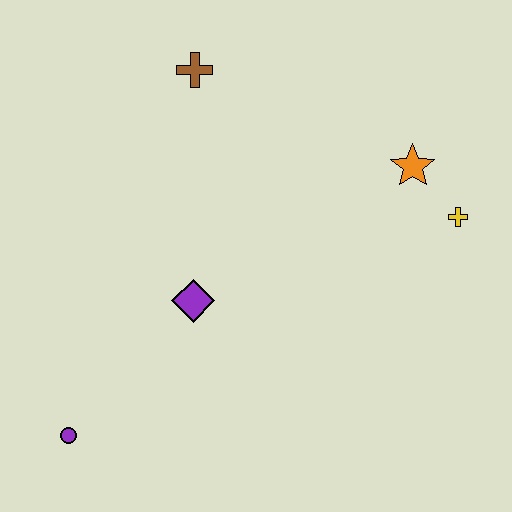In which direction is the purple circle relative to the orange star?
The purple circle is to the left of the orange star.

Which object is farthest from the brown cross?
The purple circle is farthest from the brown cross.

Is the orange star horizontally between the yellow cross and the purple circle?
Yes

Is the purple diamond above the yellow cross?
No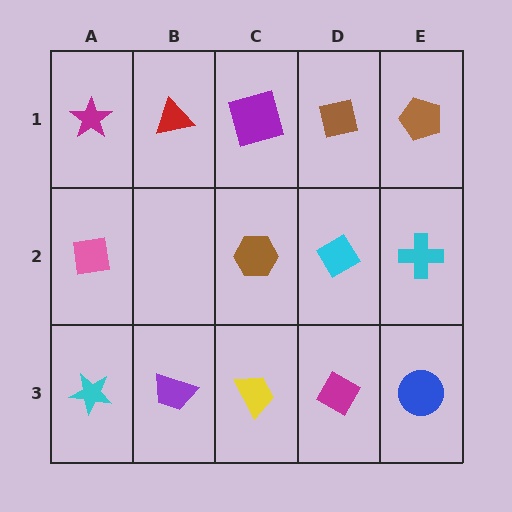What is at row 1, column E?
A brown pentagon.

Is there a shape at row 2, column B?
No, that cell is empty.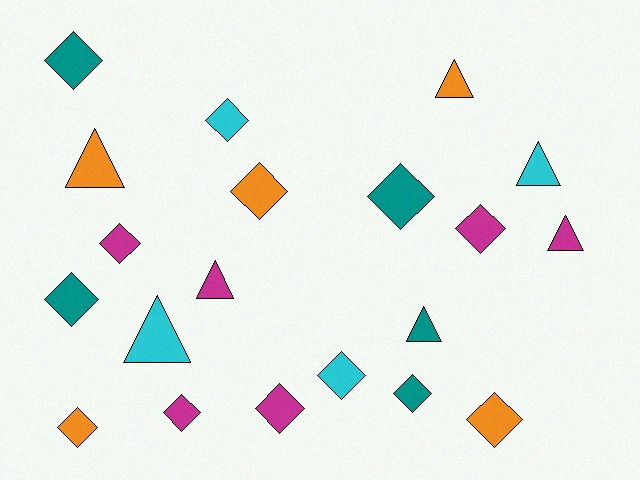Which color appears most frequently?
Magenta, with 6 objects.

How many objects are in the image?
There are 20 objects.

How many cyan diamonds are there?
There are 2 cyan diamonds.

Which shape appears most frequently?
Diamond, with 13 objects.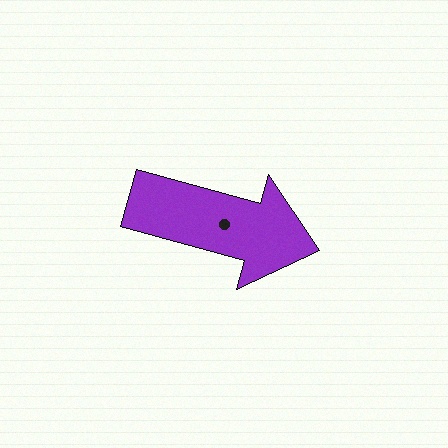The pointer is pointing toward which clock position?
Roughly 4 o'clock.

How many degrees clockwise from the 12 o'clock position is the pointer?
Approximately 105 degrees.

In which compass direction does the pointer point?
East.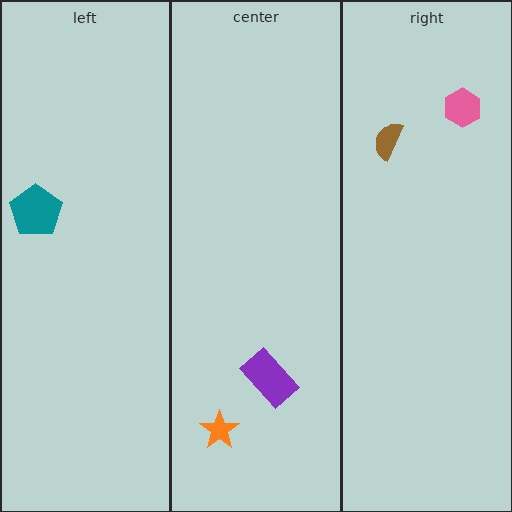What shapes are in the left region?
The teal pentagon.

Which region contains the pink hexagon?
The right region.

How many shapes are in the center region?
2.